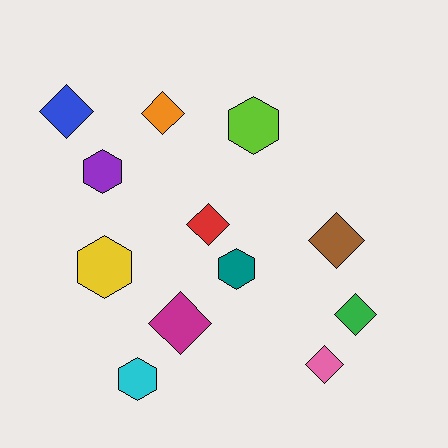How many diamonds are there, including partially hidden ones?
There are 7 diamonds.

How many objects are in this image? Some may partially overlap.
There are 12 objects.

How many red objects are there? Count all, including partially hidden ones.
There is 1 red object.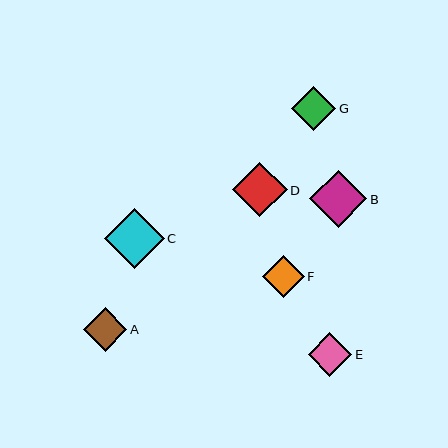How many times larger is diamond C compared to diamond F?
Diamond C is approximately 1.4 times the size of diamond F.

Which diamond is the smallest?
Diamond F is the smallest with a size of approximately 42 pixels.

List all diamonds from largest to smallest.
From largest to smallest: C, B, D, G, E, A, F.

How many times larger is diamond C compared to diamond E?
Diamond C is approximately 1.4 times the size of diamond E.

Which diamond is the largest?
Diamond C is the largest with a size of approximately 60 pixels.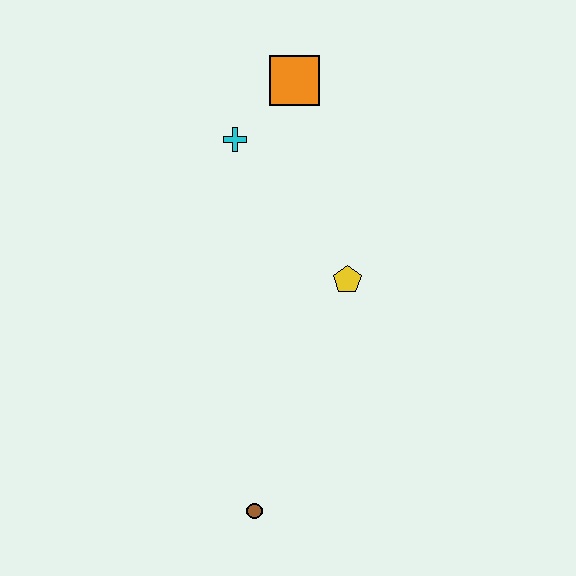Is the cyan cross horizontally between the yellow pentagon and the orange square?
No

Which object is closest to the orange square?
The cyan cross is closest to the orange square.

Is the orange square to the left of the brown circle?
No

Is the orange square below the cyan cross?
No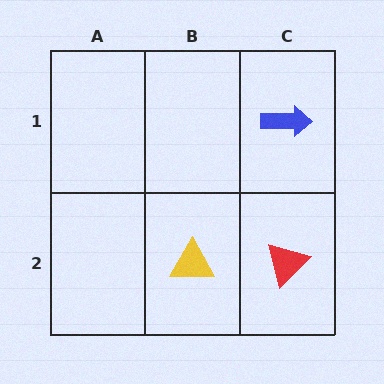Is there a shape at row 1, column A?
No, that cell is empty.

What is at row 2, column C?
A red triangle.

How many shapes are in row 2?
2 shapes.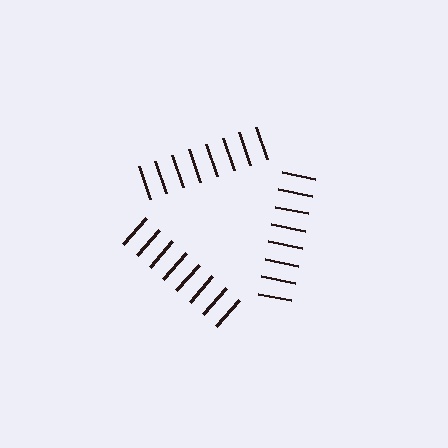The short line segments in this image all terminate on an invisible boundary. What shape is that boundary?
An illusory triangle — the line segments terminate on its edges but no continuous stroke is drawn.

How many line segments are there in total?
24 — 8 along each of the 3 edges.